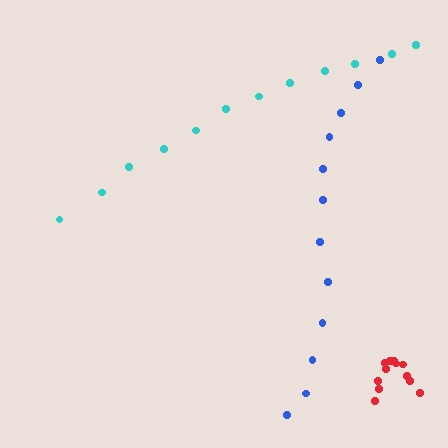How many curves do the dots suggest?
There are 3 distinct paths.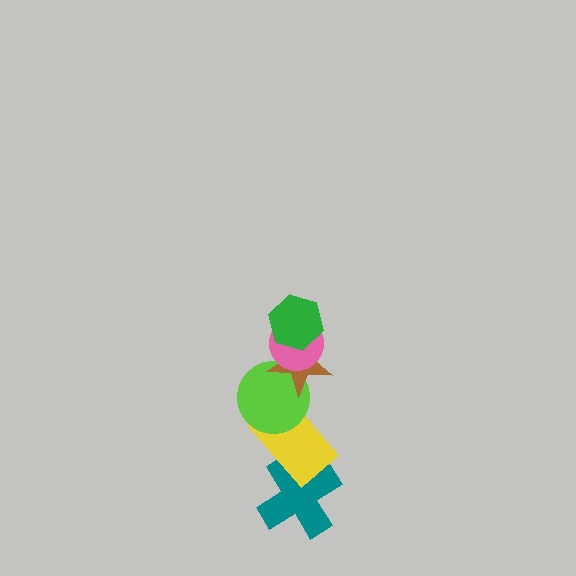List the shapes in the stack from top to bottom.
From top to bottom: the green hexagon, the pink circle, the brown star, the lime circle, the yellow rectangle, the teal cross.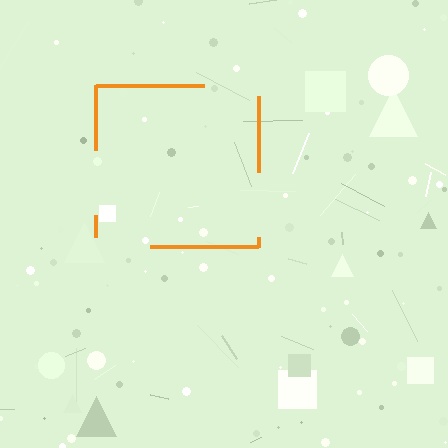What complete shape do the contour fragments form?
The contour fragments form a square.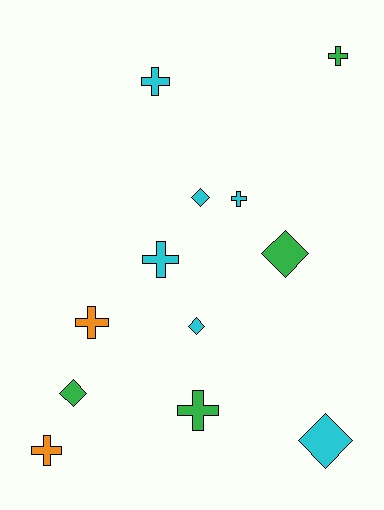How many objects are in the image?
There are 12 objects.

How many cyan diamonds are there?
There are 3 cyan diamonds.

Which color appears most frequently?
Cyan, with 6 objects.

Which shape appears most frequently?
Cross, with 7 objects.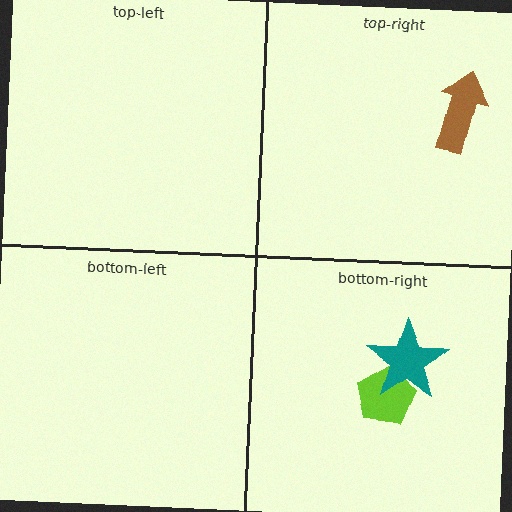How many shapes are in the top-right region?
1.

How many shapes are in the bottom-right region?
2.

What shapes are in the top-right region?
The brown arrow.